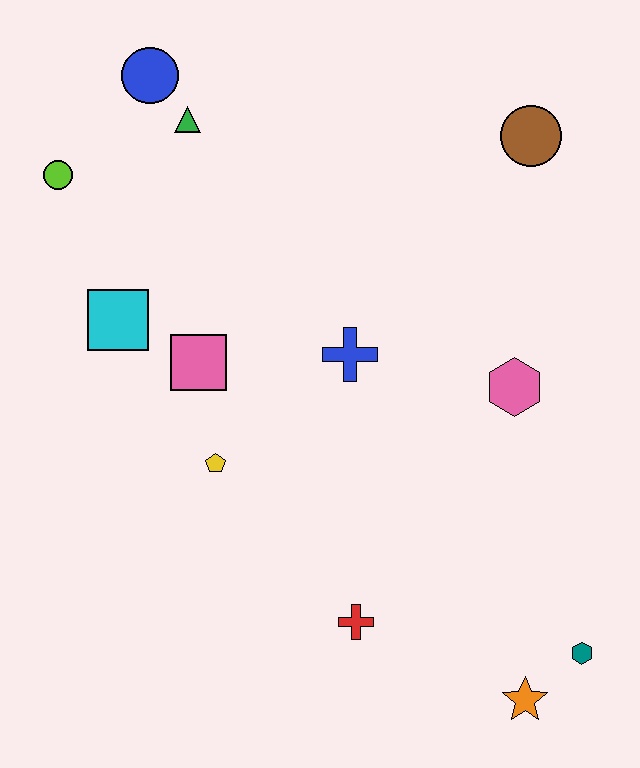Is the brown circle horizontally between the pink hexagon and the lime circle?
No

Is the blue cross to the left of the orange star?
Yes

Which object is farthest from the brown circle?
The orange star is farthest from the brown circle.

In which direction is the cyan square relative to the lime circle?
The cyan square is below the lime circle.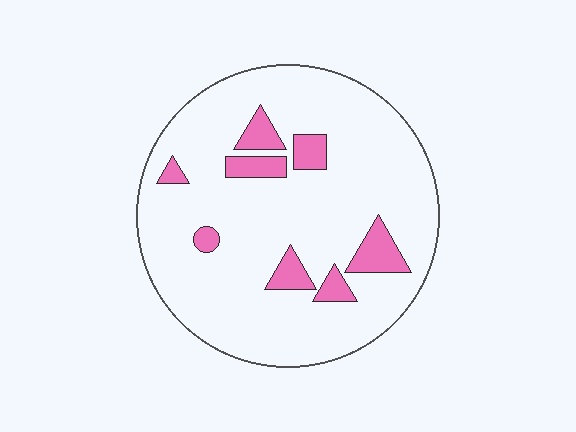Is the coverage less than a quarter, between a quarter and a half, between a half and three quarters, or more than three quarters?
Less than a quarter.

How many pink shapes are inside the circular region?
8.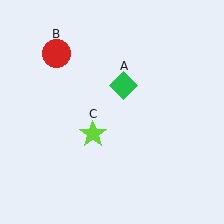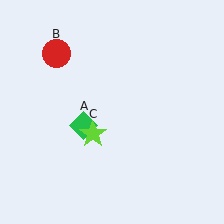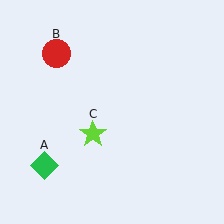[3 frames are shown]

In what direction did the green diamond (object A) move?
The green diamond (object A) moved down and to the left.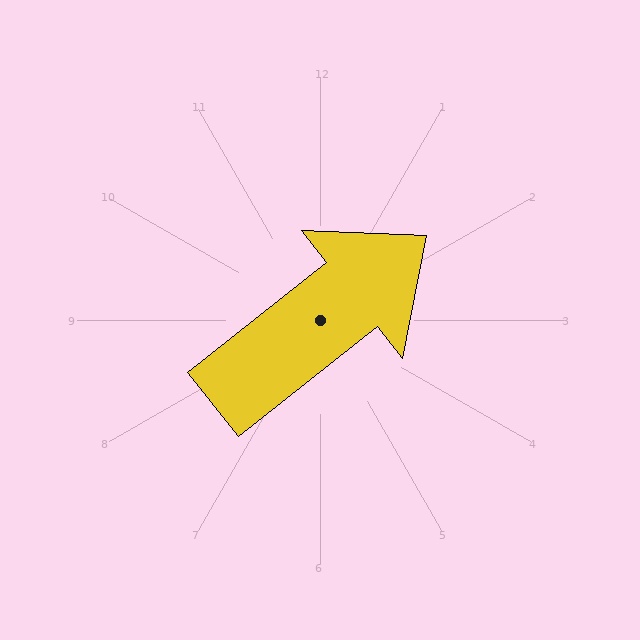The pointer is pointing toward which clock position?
Roughly 2 o'clock.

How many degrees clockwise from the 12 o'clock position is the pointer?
Approximately 52 degrees.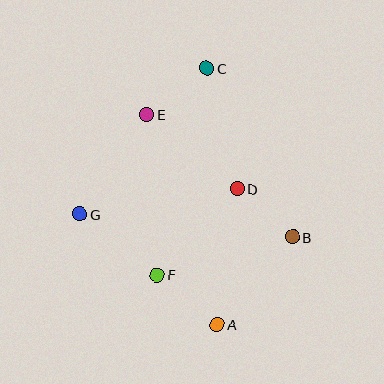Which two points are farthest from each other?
Points A and C are farthest from each other.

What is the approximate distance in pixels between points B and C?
The distance between B and C is approximately 189 pixels.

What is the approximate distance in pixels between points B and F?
The distance between B and F is approximately 140 pixels.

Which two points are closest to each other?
Points B and D are closest to each other.